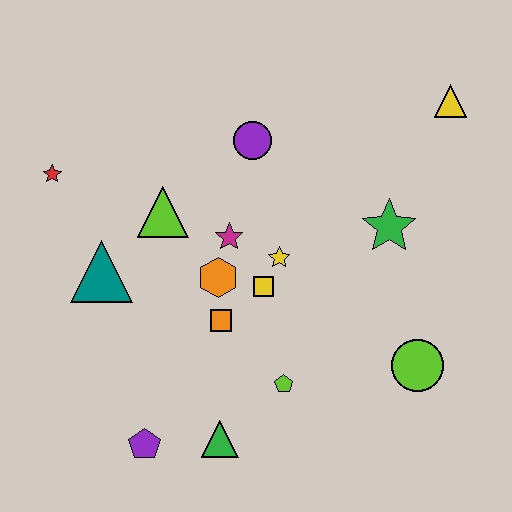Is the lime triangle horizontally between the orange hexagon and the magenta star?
No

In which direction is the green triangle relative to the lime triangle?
The green triangle is below the lime triangle.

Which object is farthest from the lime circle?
The red star is farthest from the lime circle.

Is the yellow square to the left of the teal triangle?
No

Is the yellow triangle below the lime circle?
No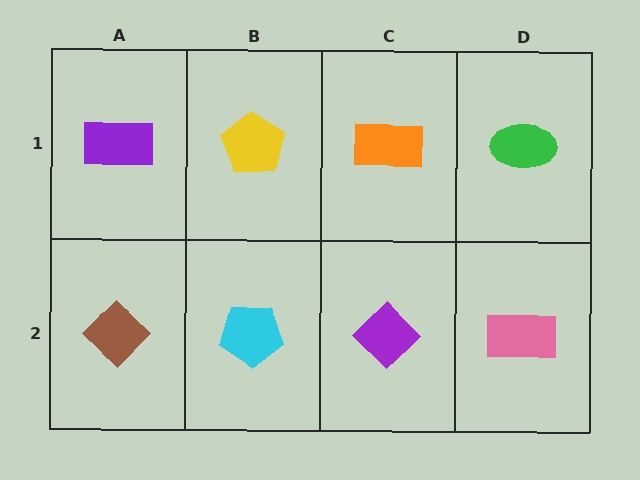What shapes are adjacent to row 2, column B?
A yellow pentagon (row 1, column B), a brown diamond (row 2, column A), a purple diamond (row 2, column C).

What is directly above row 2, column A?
A purple rectangle.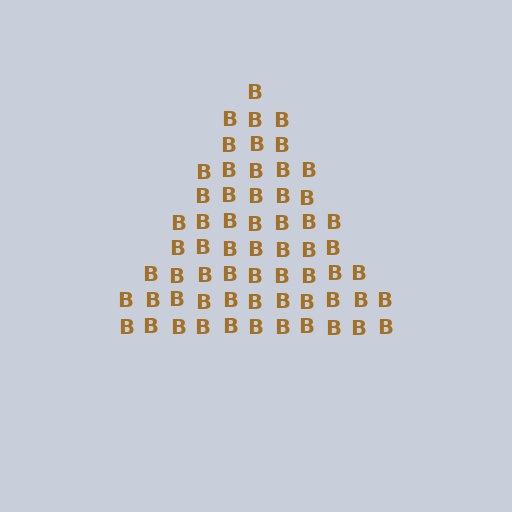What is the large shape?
The large shape is a triangle.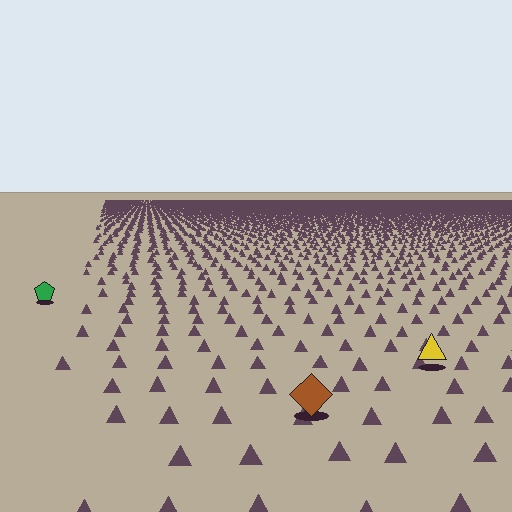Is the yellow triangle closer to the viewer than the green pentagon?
Yes. The yellow triangle is closer — you can tell from the texture gradient: the ground texture is coarser near it.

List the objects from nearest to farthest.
From nearest to farthest: the brown diamond, the yellow triangle, the green pentagon.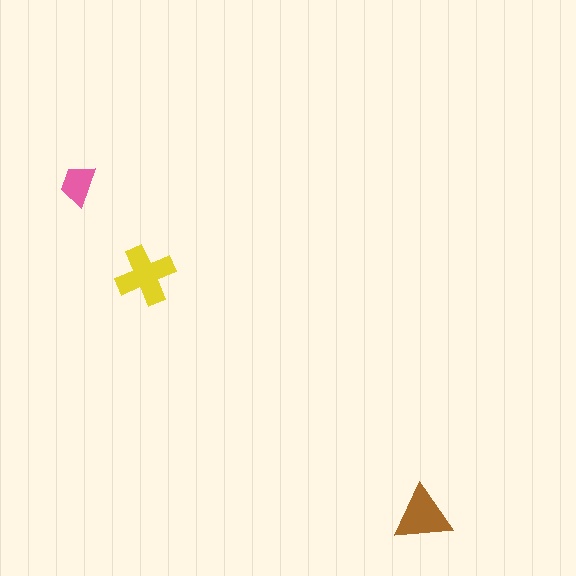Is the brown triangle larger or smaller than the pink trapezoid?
Larger.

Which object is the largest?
The yellow cross.